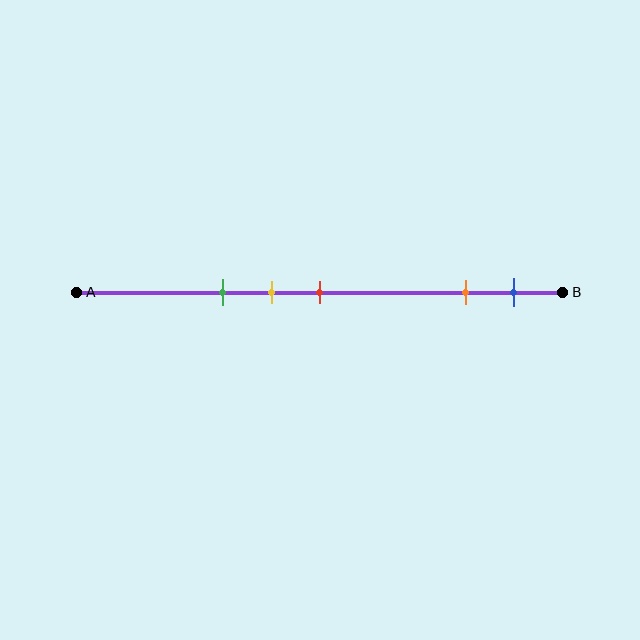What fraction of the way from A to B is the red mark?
The red mark is approximately 50% (0.5) of the way from A to B.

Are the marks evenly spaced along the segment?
No, the marks are not evenly spaced.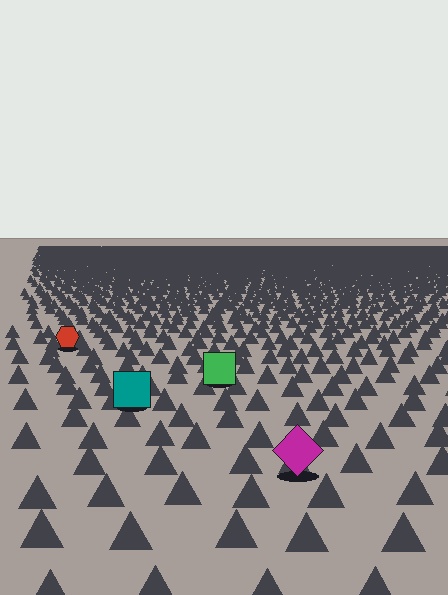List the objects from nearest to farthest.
From nearest to farthest: the magenta diamond, the teal square, the green square, the red hexagon.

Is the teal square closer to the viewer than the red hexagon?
Yes. The teal square is closer — you can tell from the texture gradient: the ground texture is coarser near it.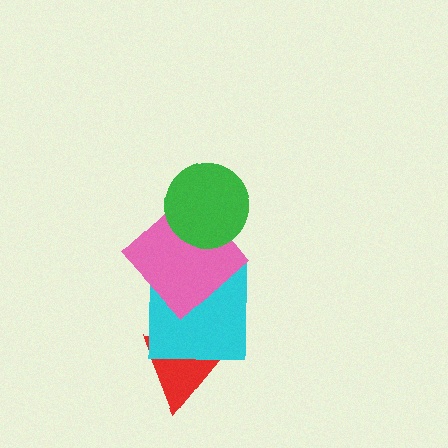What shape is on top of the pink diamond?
The green circle is on top of the pink diamond.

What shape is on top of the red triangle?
The cyan square is on top of the red triangle.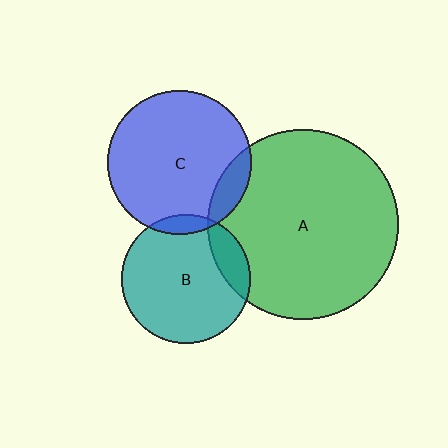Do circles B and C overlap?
Yes.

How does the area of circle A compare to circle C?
Approximately 1.8 times.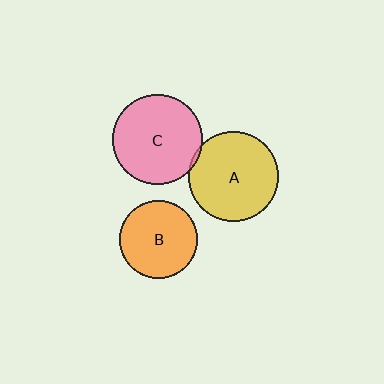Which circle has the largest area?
Circle C (pink).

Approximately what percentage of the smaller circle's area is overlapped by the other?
Approximately 5%.